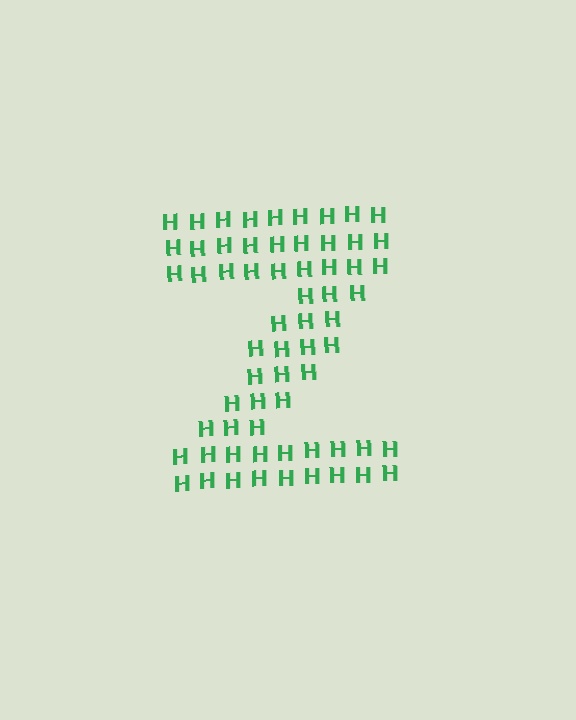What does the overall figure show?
The overall figure shows the letter Z.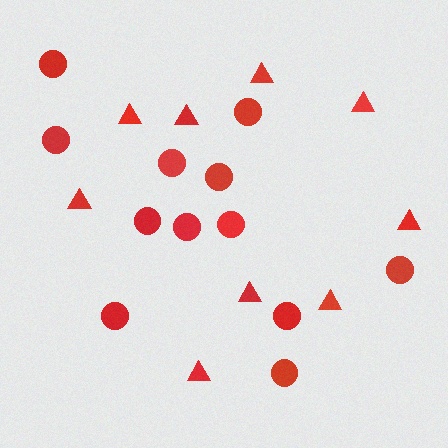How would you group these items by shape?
There are 2 groups: one group of triangles (9) and one group of circles (12).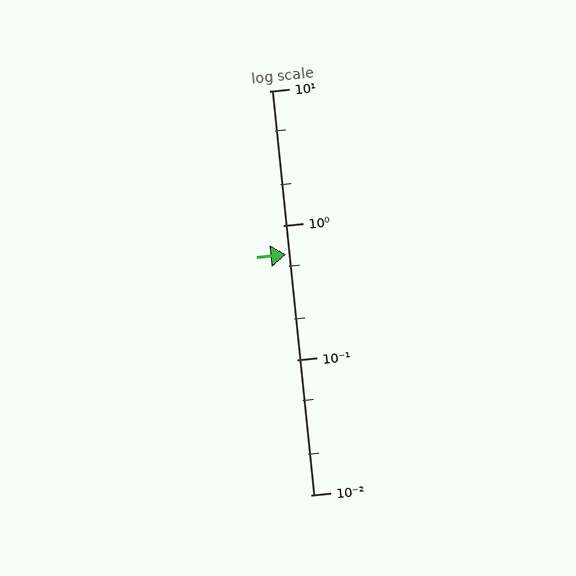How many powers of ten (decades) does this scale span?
The scale spans 3 decades, from 0.01 to 10.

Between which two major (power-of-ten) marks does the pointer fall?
The pointer is between 0.1 and 1.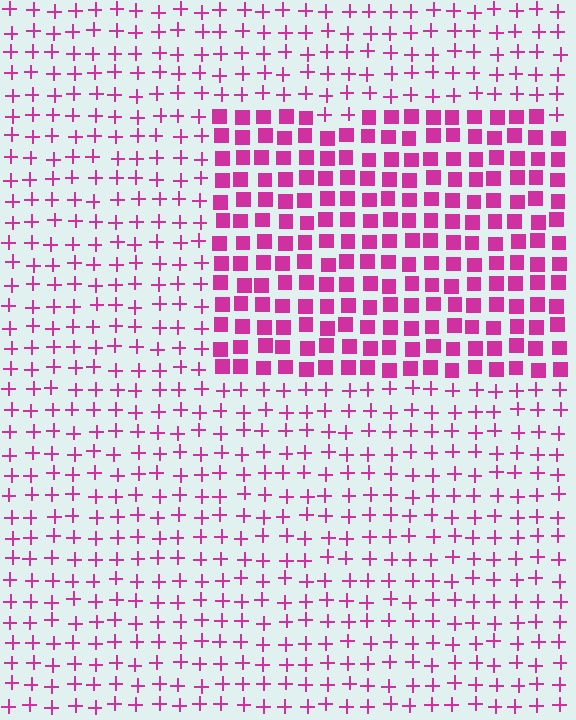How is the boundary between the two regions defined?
The boundary is defined by a change in element shape: squares inside vs. plus signs outside. All elements share the same color and spacing.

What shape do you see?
I see a rectangle.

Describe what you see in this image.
The image is filled with small magenta elements arranged in a uniform grid. A rectangle-shaped region contains squares, while the surrounding area contains plus signs. The boundary is defined purely by the change in element shape.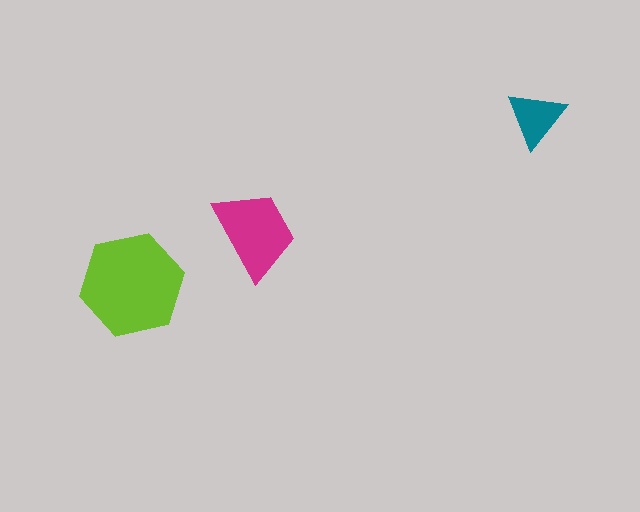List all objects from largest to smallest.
The lime hexagon, the magenta trapezoid, the teal triangle.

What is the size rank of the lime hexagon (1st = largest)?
1st.